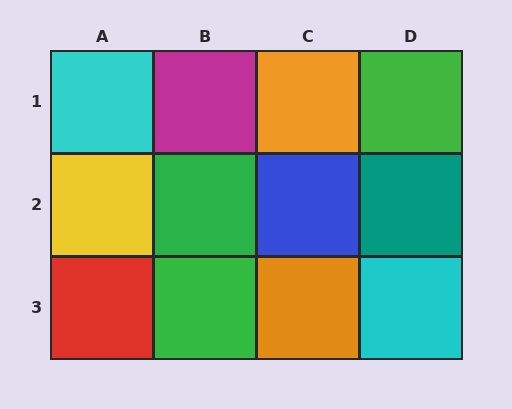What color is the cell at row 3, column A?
Red.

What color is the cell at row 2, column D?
Teal.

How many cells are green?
3 cells are green.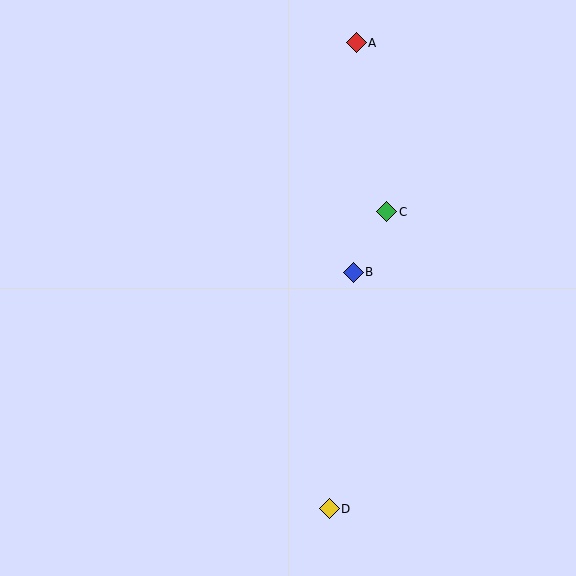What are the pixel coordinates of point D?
Point D is at (329, 509).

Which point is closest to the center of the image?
Point B at (353, 272) is closest to the center.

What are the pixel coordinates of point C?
Point C is at (387, 212).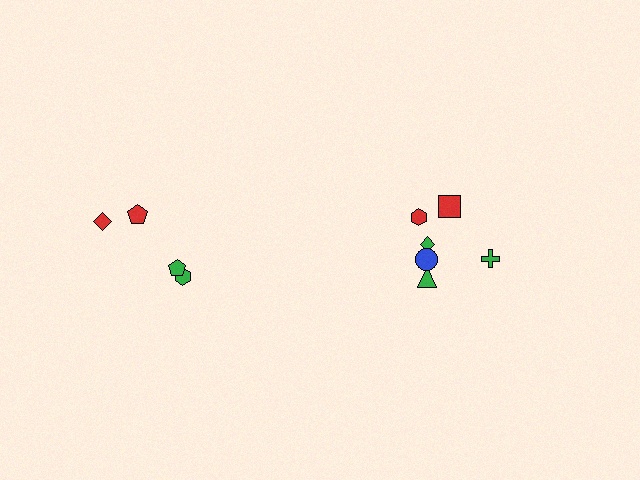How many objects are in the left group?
There are 4 objects.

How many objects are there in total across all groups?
There are 10 objects.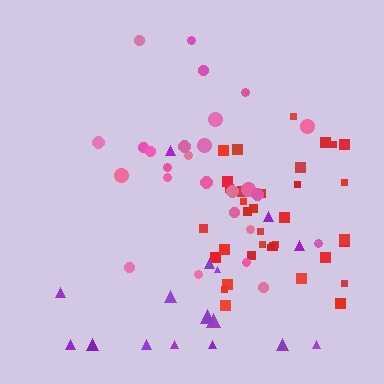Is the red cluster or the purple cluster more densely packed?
Red.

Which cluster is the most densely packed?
Red.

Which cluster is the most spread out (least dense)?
Purple.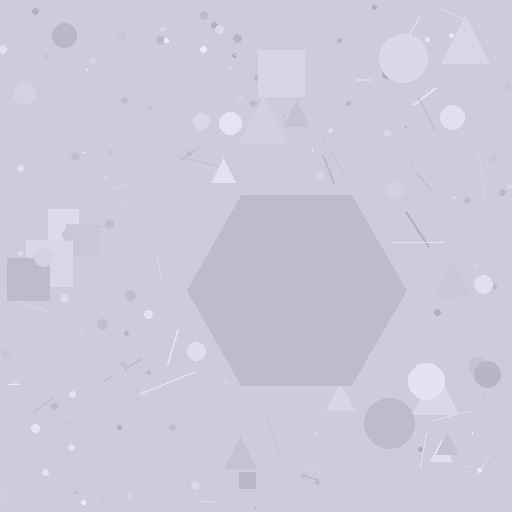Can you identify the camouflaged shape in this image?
The camouflaged shape is a hexagon.